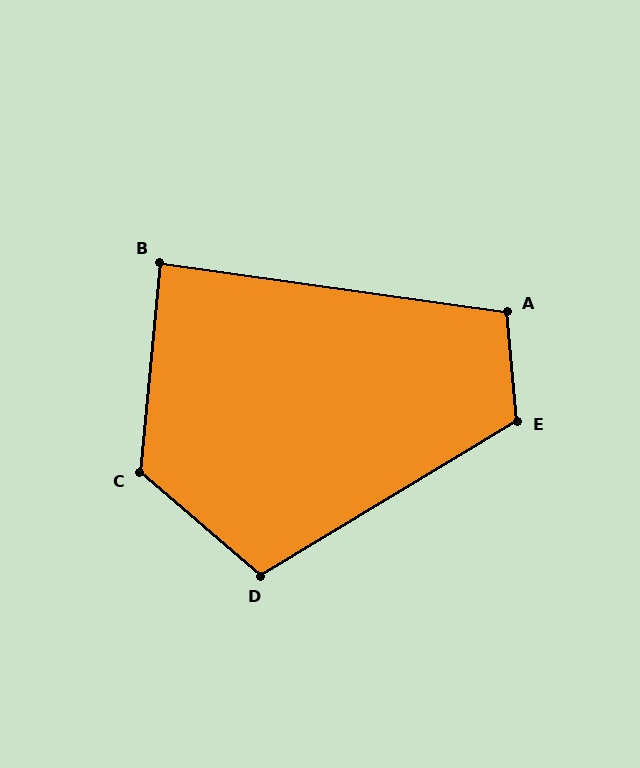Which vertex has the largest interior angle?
C, at approximately 125 degrees.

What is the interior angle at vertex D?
Approximately 108 degrees (obtuse).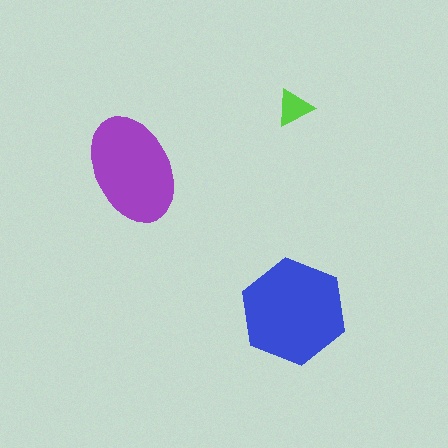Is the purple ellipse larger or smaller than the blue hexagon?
Smaller.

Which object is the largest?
The blue hexagon.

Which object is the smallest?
The lime triangle.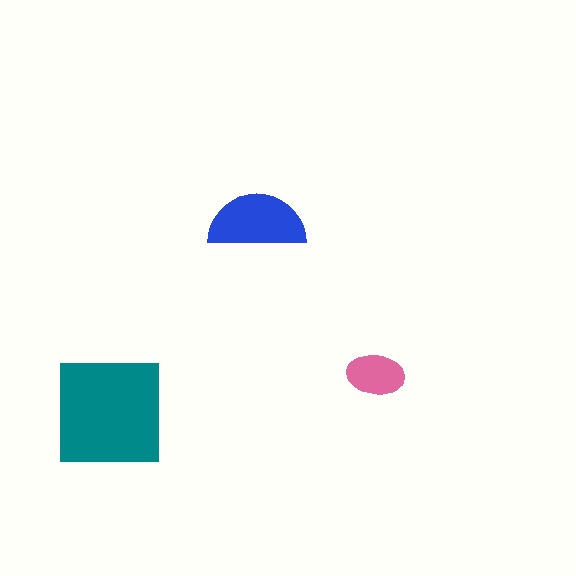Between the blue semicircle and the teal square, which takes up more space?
The teal square.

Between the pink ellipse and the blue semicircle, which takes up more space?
The blue semicircle.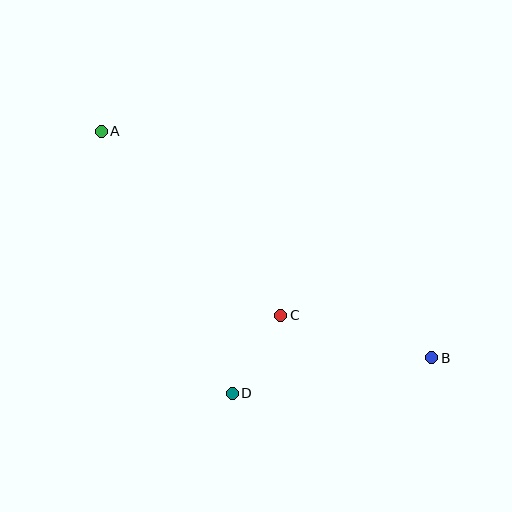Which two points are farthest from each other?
Points A and B are farthest from each other.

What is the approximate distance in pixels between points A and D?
The distance between A and D is approximately 293 pixels.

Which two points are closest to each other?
Points C and D are closest to each other.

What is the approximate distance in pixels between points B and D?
The distance between B and D is approximately 203 pixels.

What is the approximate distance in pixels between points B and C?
The distance between B and C is approximately 157 pixels.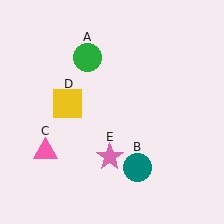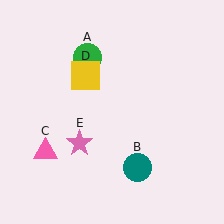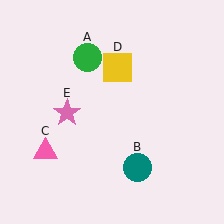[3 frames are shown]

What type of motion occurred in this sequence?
The yellow square (object D), pink star (object E) rotated clockwise around the center of the scene.